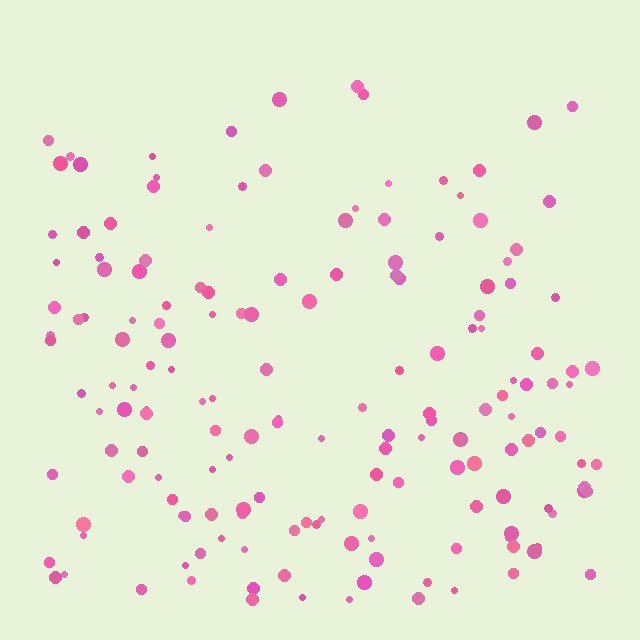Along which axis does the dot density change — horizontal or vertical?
Vertical.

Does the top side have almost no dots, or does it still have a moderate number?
Still a moderate number, just noticeably fewer than the bottom.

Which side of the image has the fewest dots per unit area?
The top.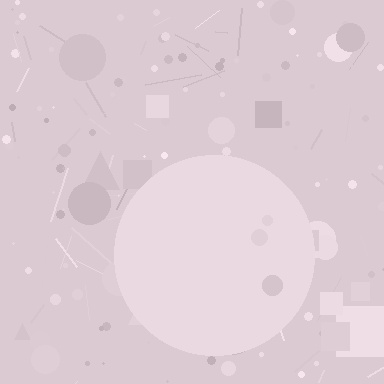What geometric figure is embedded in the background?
A circle is embedded in the background.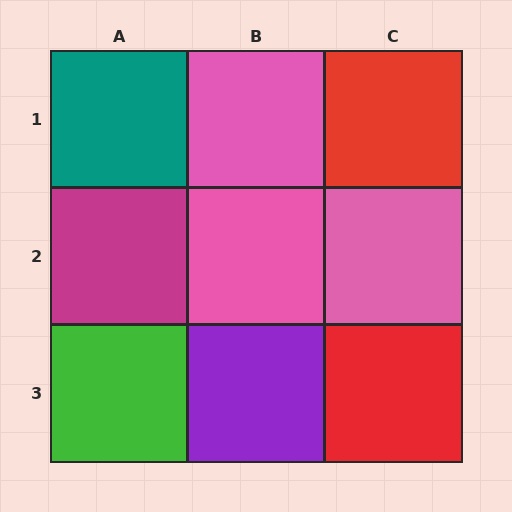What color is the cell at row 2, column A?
Magenta.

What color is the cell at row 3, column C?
Red.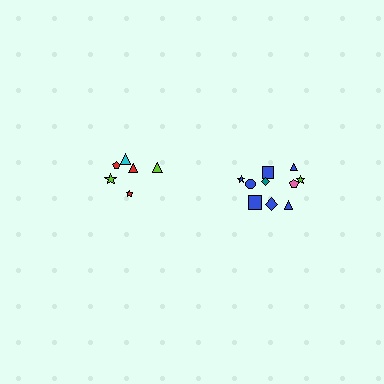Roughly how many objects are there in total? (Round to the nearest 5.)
Roughly 15 objects in total.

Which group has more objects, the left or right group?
The right group.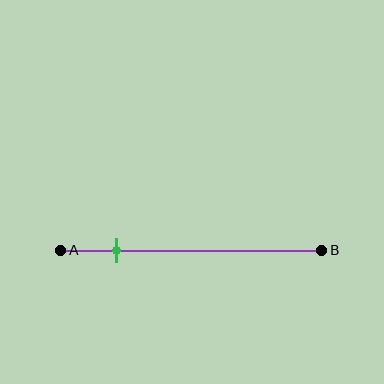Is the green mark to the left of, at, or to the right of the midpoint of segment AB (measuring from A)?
The green mark is to the left of the midpoint of segment AB.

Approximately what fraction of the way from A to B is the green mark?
The green mark is approximately 20% of the way from A to B.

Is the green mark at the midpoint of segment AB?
No, the mark is at about 20% from A, not at the 50% midpoint.